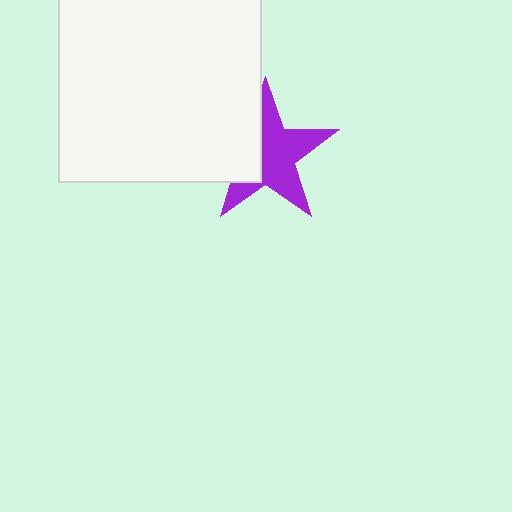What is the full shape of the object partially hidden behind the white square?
The partially hidden object is a purple star.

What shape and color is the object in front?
The object in front is a white square.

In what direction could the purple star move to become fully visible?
The purple star could move right. That would shift it out from behind the white square entirely.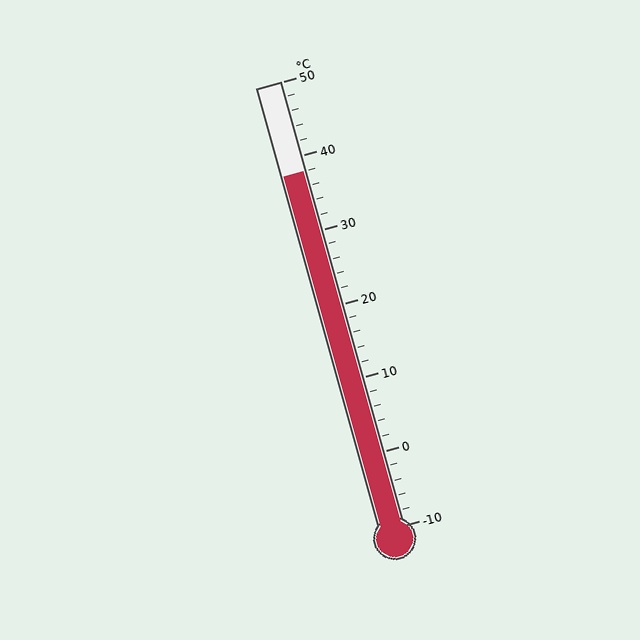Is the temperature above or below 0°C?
The temperature is above 0°C.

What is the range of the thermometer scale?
The thermometer scale ranges from -10°C to 50°C.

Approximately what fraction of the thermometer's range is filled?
The thermometer is filled to approximately 80% of its range.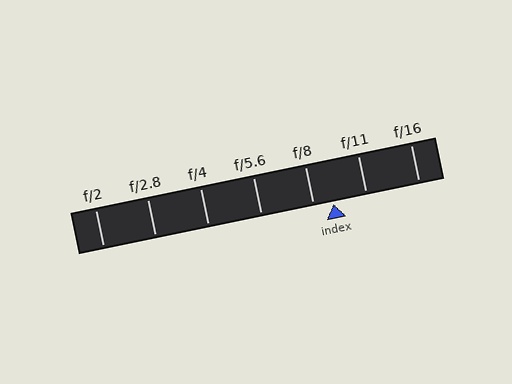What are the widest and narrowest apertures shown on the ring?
The widest aperture shown is f/2 and the narrowest is f/16.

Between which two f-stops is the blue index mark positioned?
The index mark is between f/8 and f/11.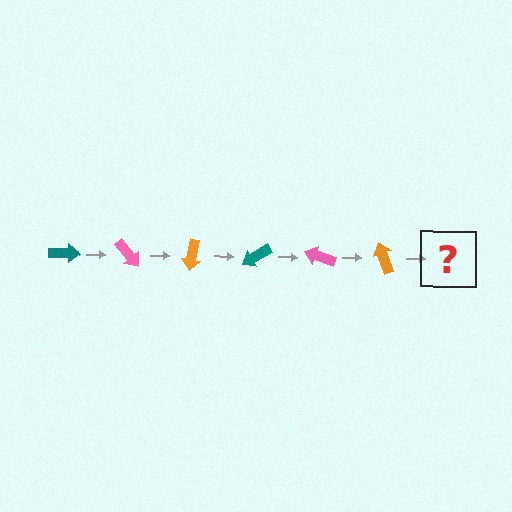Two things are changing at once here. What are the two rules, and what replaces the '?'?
The two rules are that it rotates 50 degrees each step and the color cycles through teal, pink, and orange. The '?' should be a teal arrow, rotated 300 degrees from the start.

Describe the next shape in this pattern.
It should be a teal arrow, rotated 300 degrees from the start.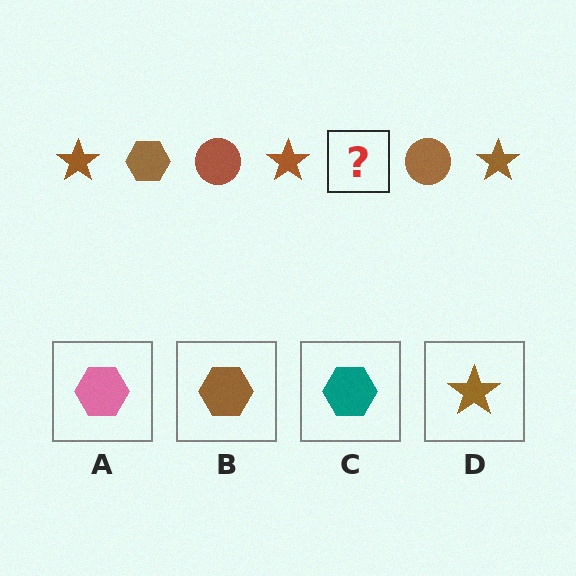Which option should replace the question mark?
Option B.